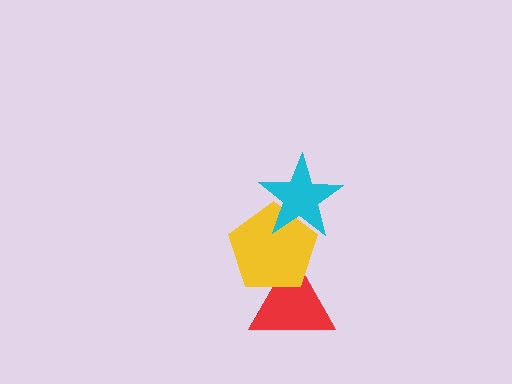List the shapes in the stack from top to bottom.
From top to bottom: the cyan star, the yellow pentagon, the red triangle.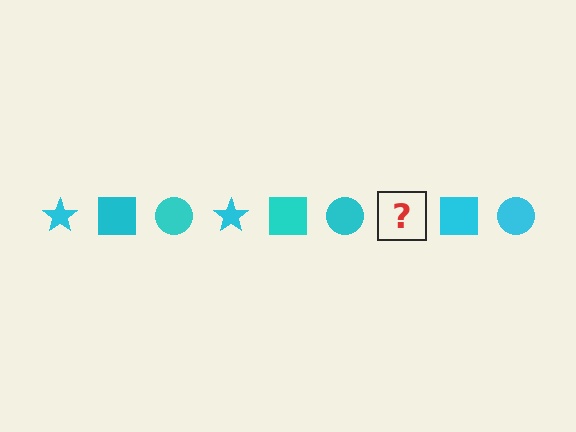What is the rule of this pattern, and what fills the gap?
The rule is that the pattern cycles through star, square, circle shapes in cyan. The gap should be filled with a cyan star.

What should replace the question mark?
The question mark should be replaced with a cyan star.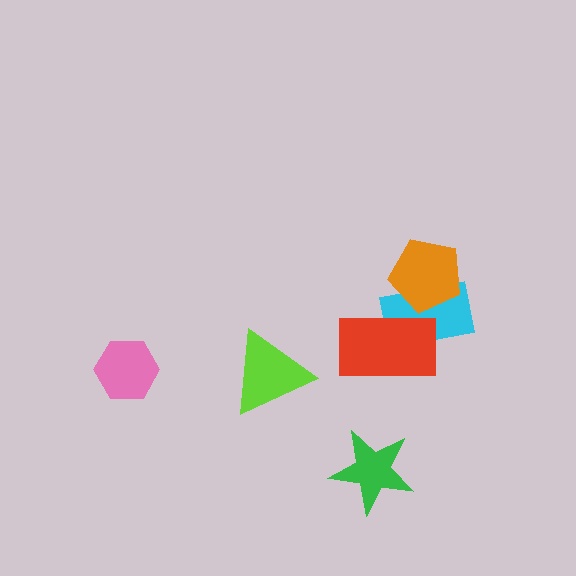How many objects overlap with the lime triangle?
0 objects overlap with the lime triangle.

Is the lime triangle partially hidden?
No, no other shape covers it.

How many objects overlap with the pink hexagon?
0 objects overlap with the pink hexagon.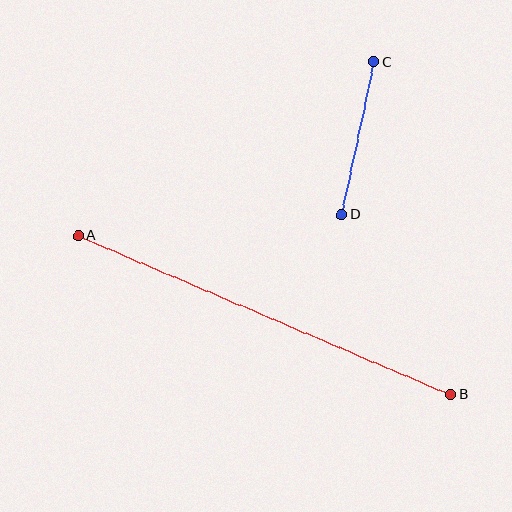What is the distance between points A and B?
The distance is approximately 405 pixels.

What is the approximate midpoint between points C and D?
The midpoint is at approximately (358, 138) pixels.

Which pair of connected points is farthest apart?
Points A and B are farthest apart.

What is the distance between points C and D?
The distance is approximately 156 pixels.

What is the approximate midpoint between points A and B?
The midpoint is at approximately (265, 315) pixels.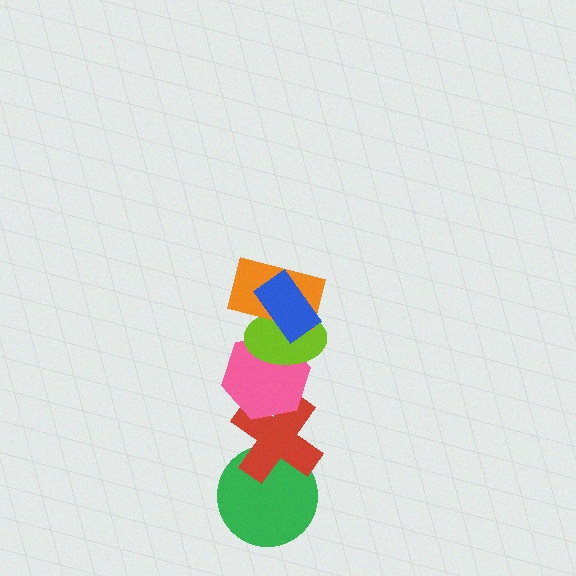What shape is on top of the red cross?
The pink hexagon is on top of the red cross.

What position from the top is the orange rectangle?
The orange rectangle is 2nd from the top.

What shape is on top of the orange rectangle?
The blue rectangle is on top of the orange rectangle.